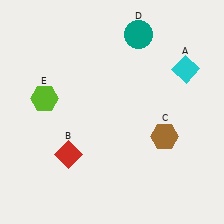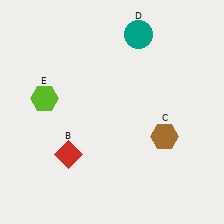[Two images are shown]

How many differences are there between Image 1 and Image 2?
There is 1 difference between the two images.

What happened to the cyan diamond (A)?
The cyan diamond (A) was removed in Image 2. It was in the top-right area of Image 1.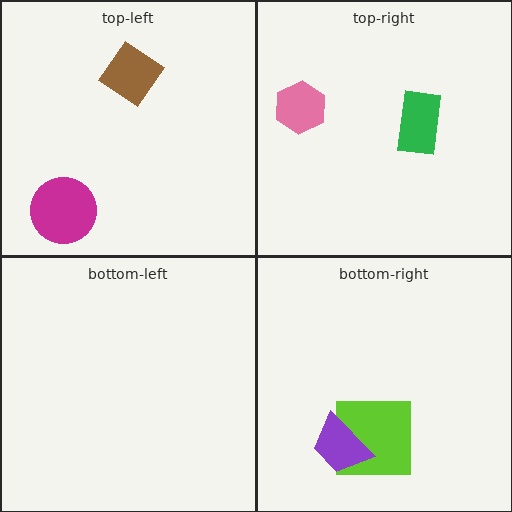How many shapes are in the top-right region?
2.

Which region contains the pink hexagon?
The top-right region.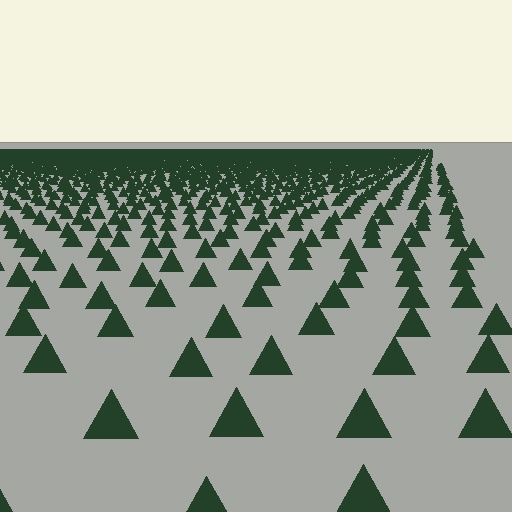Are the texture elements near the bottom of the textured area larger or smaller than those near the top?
Larger. Near the bottom, elements are closer to the viewer and appear at a bigger on-screen size.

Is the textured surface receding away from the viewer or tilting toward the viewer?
The surface is receding away from the viewer. Texture elements get smaller and denser toward the top.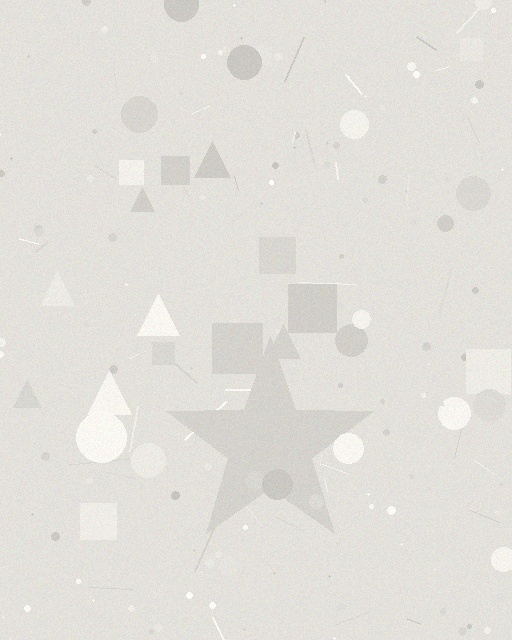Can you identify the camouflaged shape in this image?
The camouflaged shape is a star.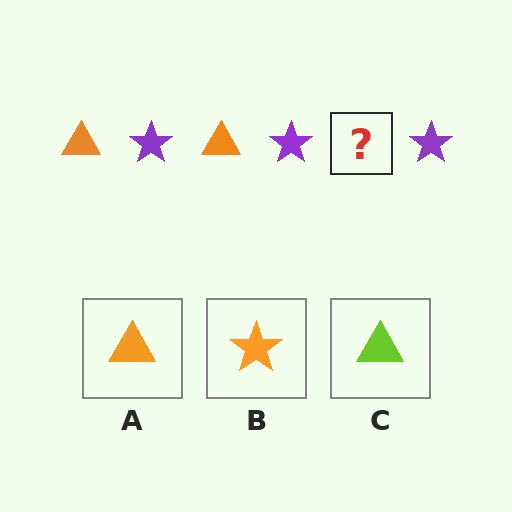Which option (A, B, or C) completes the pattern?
A.